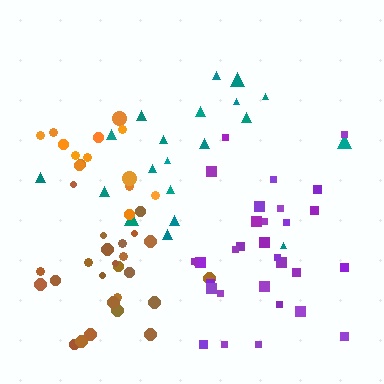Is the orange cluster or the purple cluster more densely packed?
Purple.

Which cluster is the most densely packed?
Brown.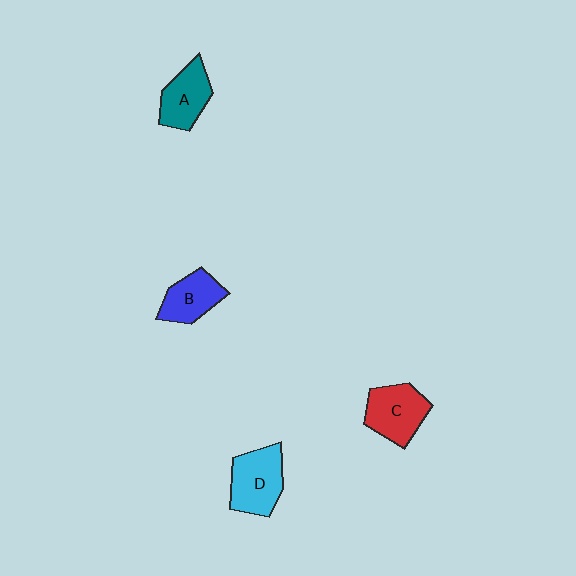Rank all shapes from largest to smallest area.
From largest to smallest: D (cyan), C (red), A (teal), B (blue).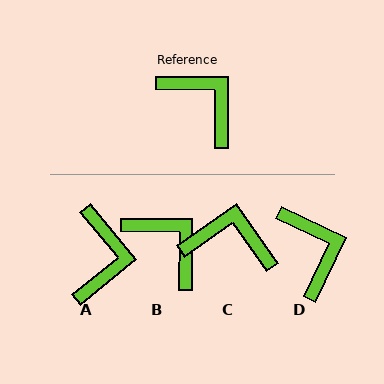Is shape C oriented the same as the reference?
No, it is off by about 35 degrees.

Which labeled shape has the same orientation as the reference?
B.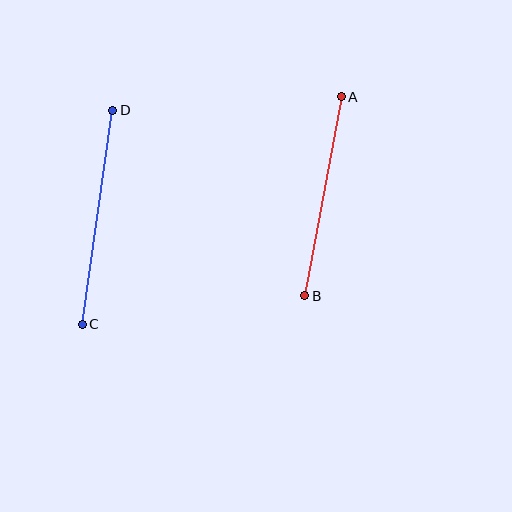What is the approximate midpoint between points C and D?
The midpoint is at approximately (97, 217) pixels.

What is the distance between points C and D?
The distance is approximately 216 pixels.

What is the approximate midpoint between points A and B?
The midpoint is at approximately (323, 196) pixels.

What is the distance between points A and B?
The distance is approximately 202 pixels.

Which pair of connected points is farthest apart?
Points C and D are farthest apart.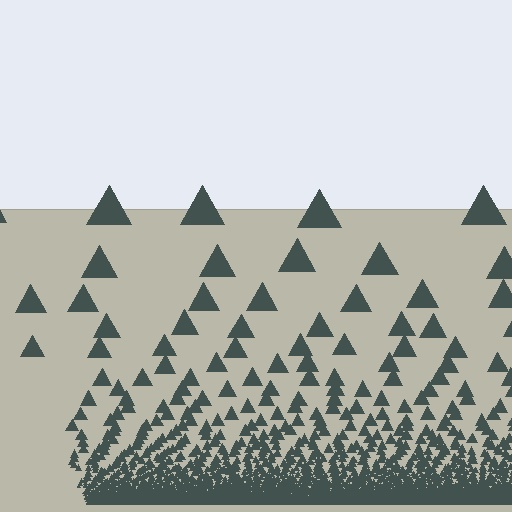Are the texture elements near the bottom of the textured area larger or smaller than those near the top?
Smaller. The gradient is inverted — elements near the bottom are smaller and denser.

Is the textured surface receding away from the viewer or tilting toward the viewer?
The surface appears to tilt toward the viewer. Texture elements get larger and sparser toward the top.